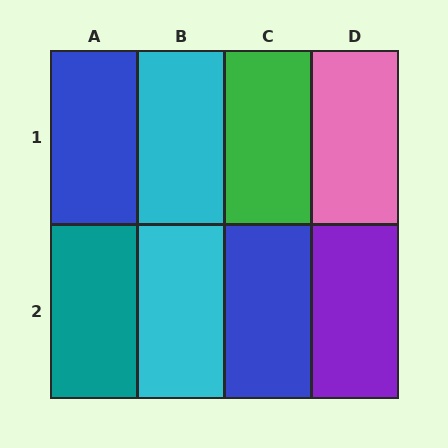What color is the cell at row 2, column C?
Blue.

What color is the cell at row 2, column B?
Cyan.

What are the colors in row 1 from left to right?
Blue, cyan, green, pink.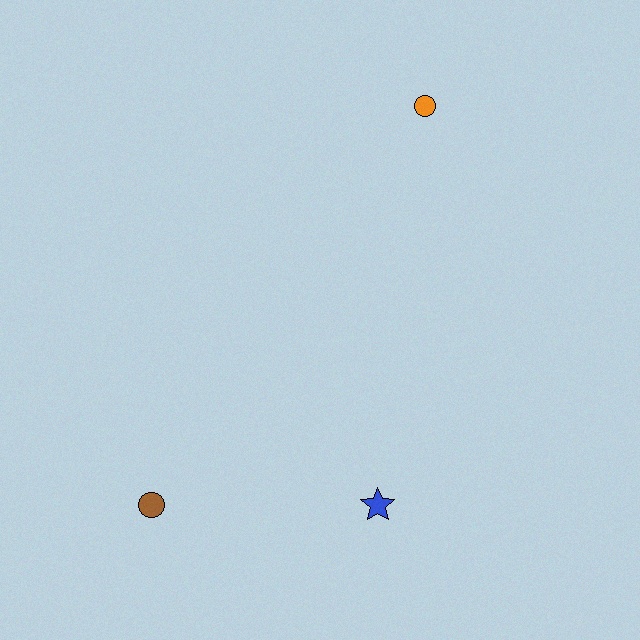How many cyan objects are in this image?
There are no cyan objects.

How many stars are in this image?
There is 1 star.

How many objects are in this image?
There are 3 objects.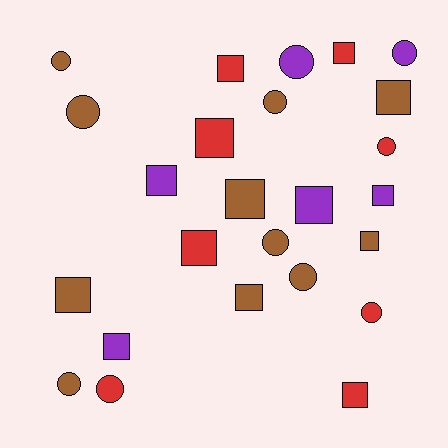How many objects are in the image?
There are 25 objects.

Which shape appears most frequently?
Square, with 14 objects.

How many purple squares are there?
There are 4 purple squares.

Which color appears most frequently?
Brown, with 11 objects.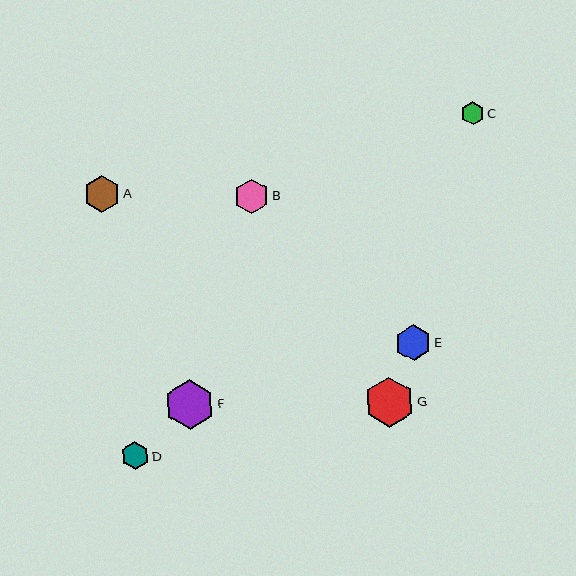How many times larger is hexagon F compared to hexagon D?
Hexagon F is approximately 1.8 times the size of hexagon D.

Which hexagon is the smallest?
Hexagon C is the smallest with a size of approximately 23 pixels.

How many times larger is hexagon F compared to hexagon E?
Hexagon F is approximately 1.4 times the size of hexagon E.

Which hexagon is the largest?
Hexagon G is the largest with a size of approximately 50 pixels.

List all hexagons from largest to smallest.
From largest to smallest: G, F, A, E, B, D, C.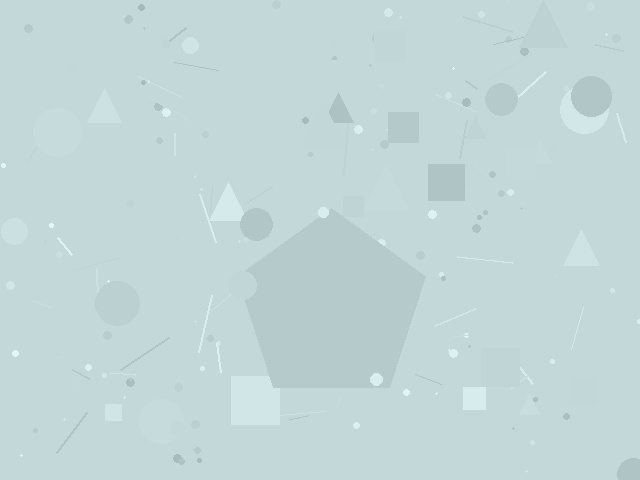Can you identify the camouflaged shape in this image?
The camouflaged shape is a pentagon.